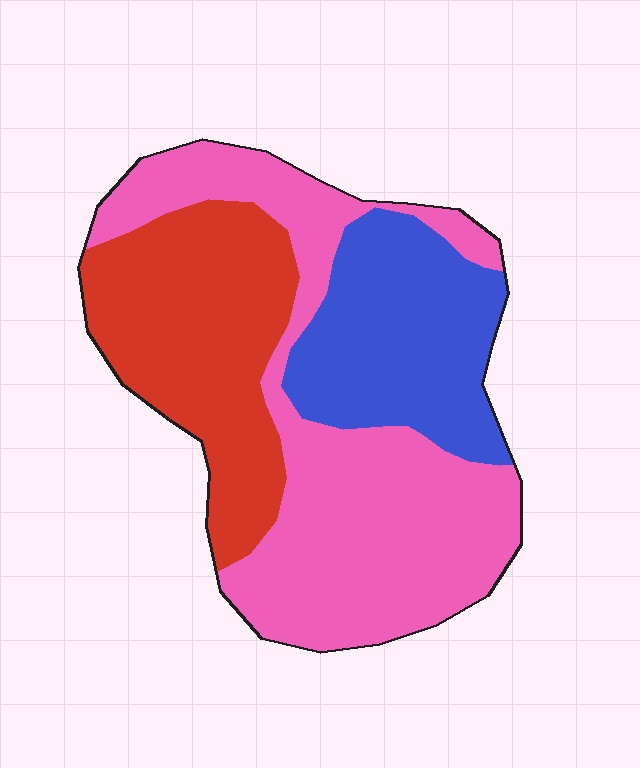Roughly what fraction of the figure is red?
Red covers 30% of the figure.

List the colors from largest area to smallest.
From largest to smallest: pink, red, blue.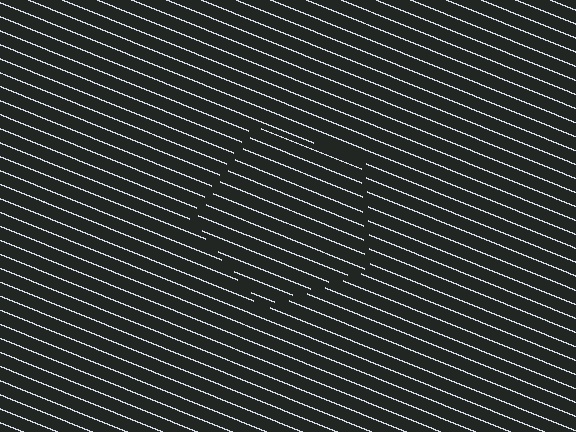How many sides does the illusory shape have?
5 sides — the line-ends trace a pentagon.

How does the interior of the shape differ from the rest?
The interior of the shape contains the same grating, shifted by half a period — the contour is defined by the phase discontinuity where line-ends from the inner and outer gratings abut.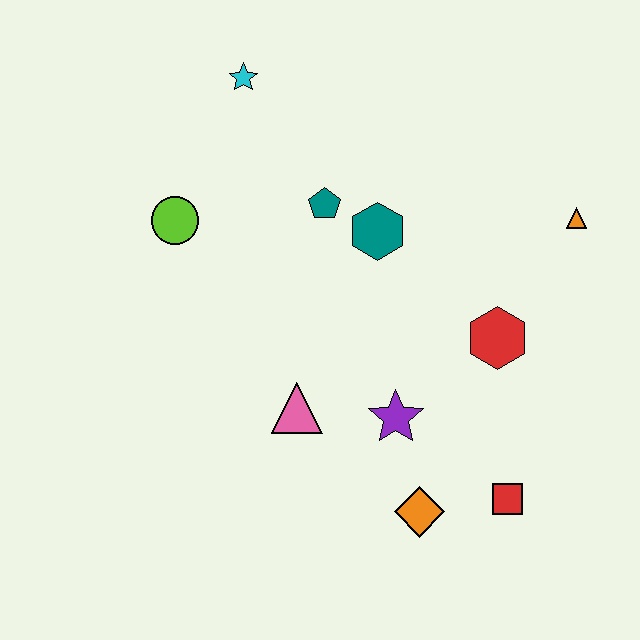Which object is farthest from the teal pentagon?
The red square is farthest from the teal pentagon.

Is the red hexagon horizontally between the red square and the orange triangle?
No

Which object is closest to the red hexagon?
The purple star is closest to the red hexagon.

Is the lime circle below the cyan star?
Yes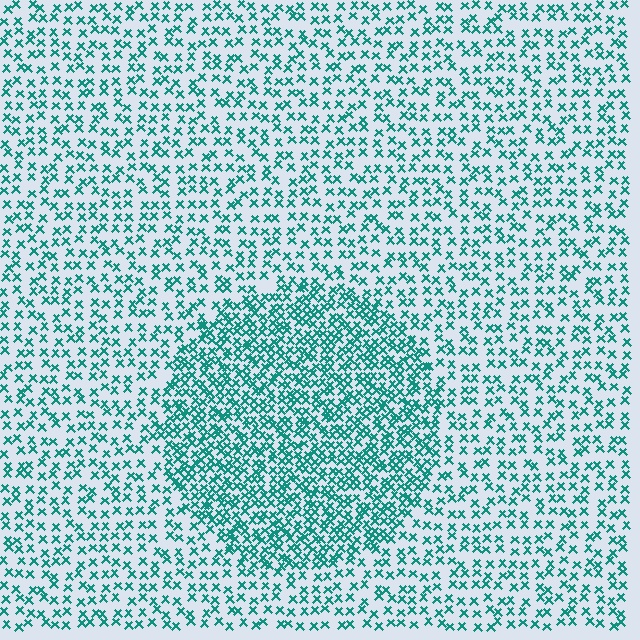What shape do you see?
I see a circle.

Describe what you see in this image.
The image contains small teal elements arranged at two different densities. A circle-shaped region is visible where the elements are more densely packed than the surrounding area.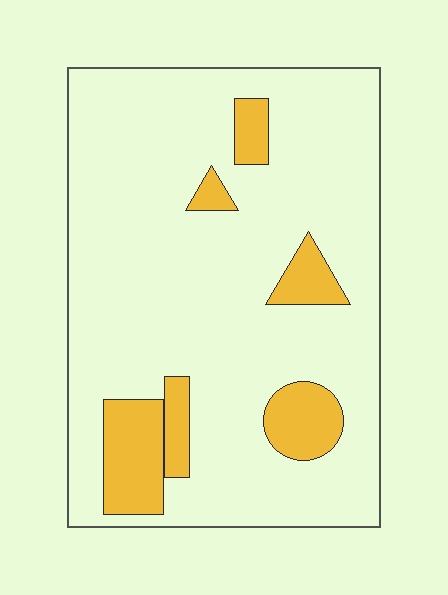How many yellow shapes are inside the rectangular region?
6.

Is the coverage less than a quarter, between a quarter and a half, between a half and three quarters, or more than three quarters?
Less than a quarter.